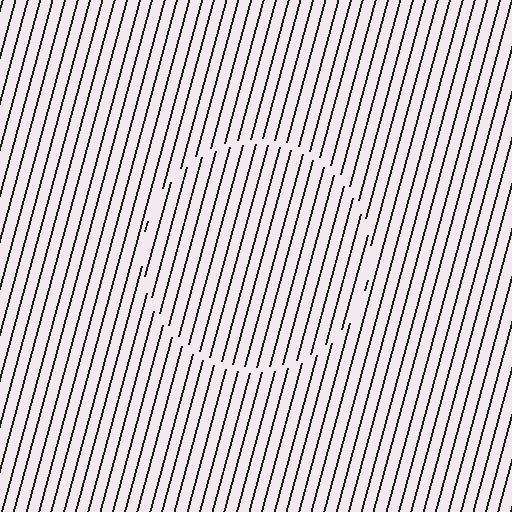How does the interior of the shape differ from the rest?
The interior of the shape contains the same grating, shifted by half a period — the contour is defined by the phase discontinuity where line-ends from the inner and outer gratings abut.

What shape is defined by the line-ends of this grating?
An illusory circle. The interior of the shape contains the same grating, shifted by half a period — the contour is defined by the phase discontinuity where line-ends from the inner and outer gratings abut.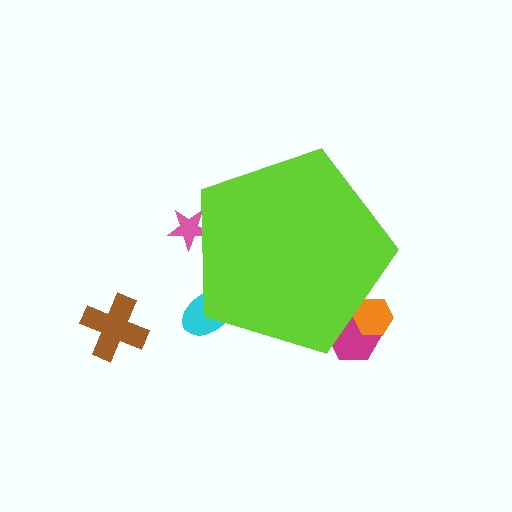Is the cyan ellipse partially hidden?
Yes, the cyan ellipse is partially hidden behind the lime pentagon.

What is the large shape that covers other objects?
A lime pentagon.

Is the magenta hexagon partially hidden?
Yes, the magenta hexagon is partially hidden behind the lime pentagon.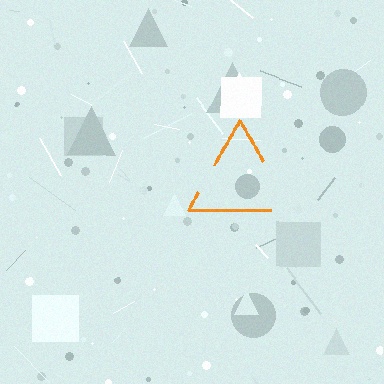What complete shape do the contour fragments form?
The contour fragments form a triangle.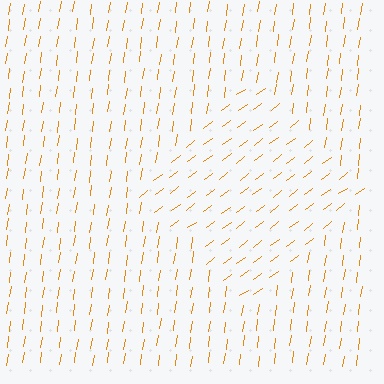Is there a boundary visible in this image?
Yes, there is a texture boundary formed by a change in line orientation.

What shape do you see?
I see a diamond.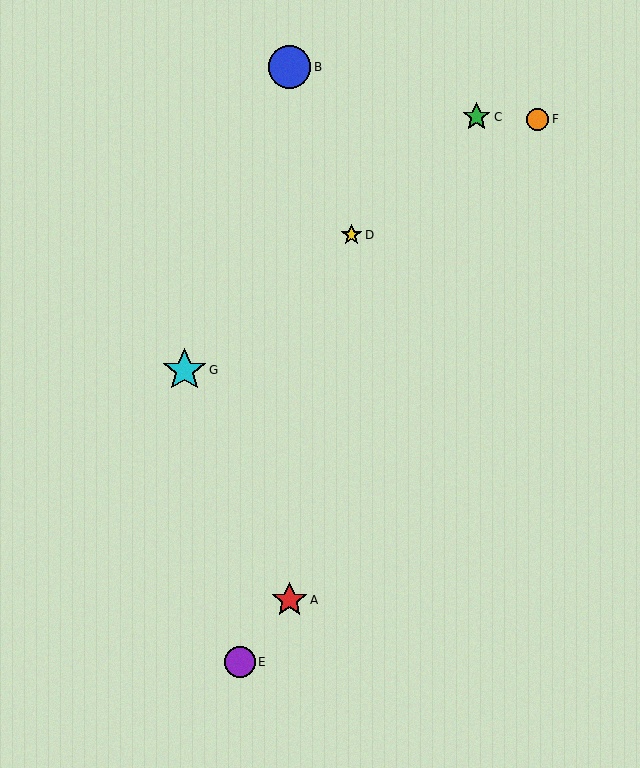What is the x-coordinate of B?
Object B is at x≈289.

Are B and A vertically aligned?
Yes, both are at x≈289.